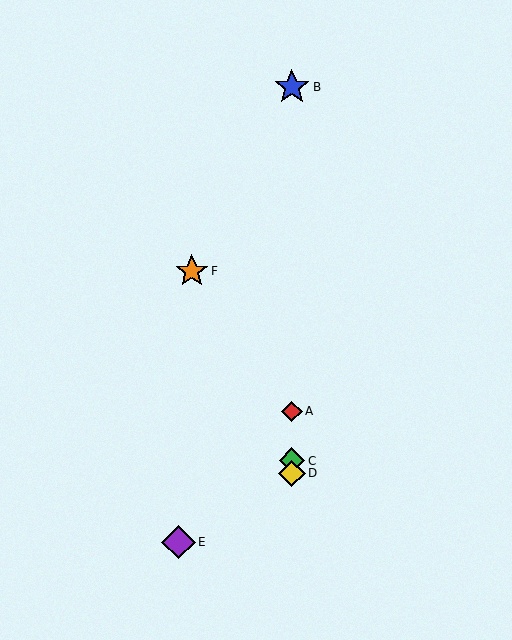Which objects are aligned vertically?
Objects A, B, C, D are aligned vertically.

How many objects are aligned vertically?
4 objects (A, B, C, D) are aligned vertically.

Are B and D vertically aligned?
Yes, both are at x≈292.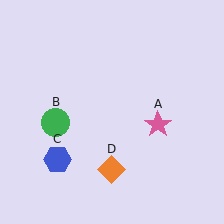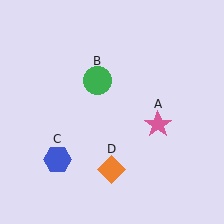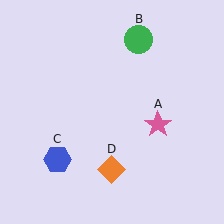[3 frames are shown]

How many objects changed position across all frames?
1 object changed position: green circle (object B).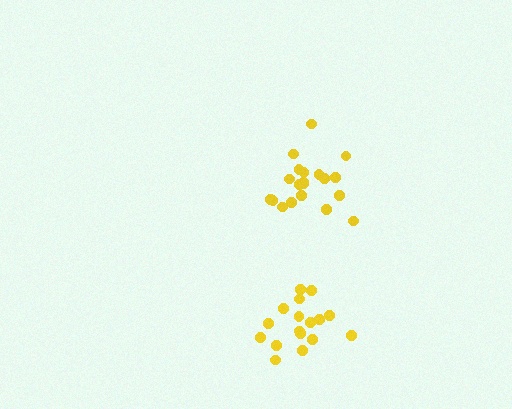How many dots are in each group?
Group 1: 20 dots, Group 2: 17 dots (37 total).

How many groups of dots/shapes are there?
There are 2 groups.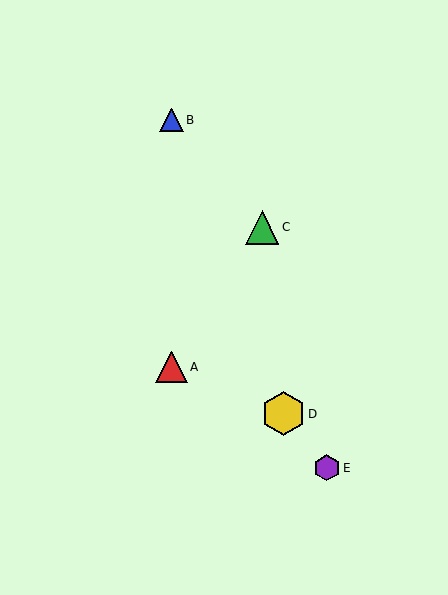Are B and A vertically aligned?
Yes, both are at x≈171.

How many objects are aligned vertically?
2 objects (A, B) are aligned vertically.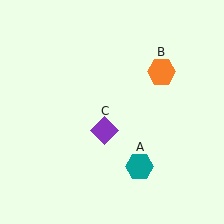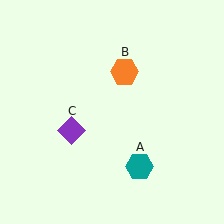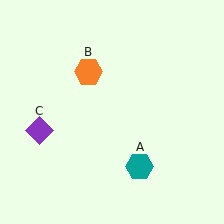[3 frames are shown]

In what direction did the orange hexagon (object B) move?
The orange hexagon (object B) moved left.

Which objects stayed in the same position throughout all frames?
Teal hexagon (object A) remained stationary.